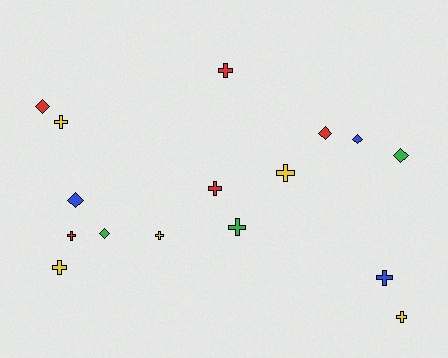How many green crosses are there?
There is 1 green cross.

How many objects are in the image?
There are 16 objects.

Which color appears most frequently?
Red, with 5 objects.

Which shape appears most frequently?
Cross, with 10 objects.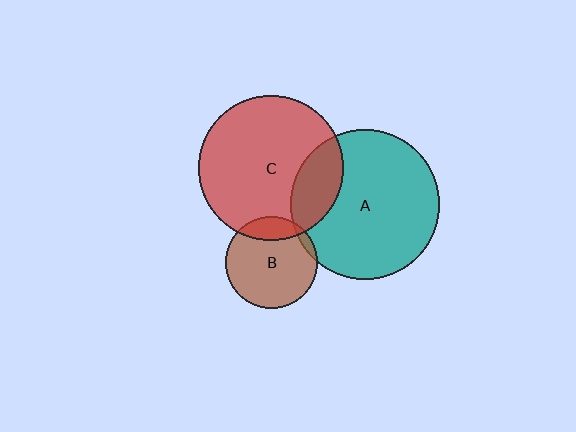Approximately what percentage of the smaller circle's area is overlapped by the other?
Approximately 20%.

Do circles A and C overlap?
Yes.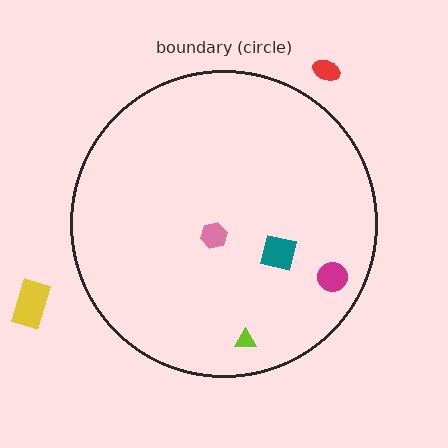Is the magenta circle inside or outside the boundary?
Inside.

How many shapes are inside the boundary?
4 inside, 2 outside.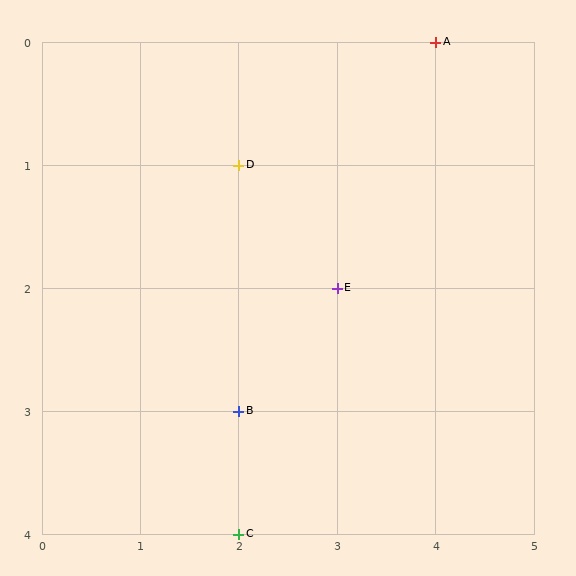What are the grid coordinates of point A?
Point A is at grid coordinates (4, 0).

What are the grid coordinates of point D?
Point D is at grid coordinates (2, 1).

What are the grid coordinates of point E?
Point E is at grid coordinates (3, 2).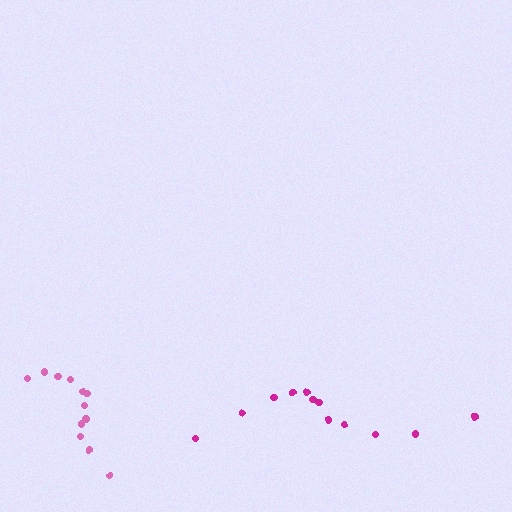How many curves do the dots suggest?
There are 2 distinct paths.